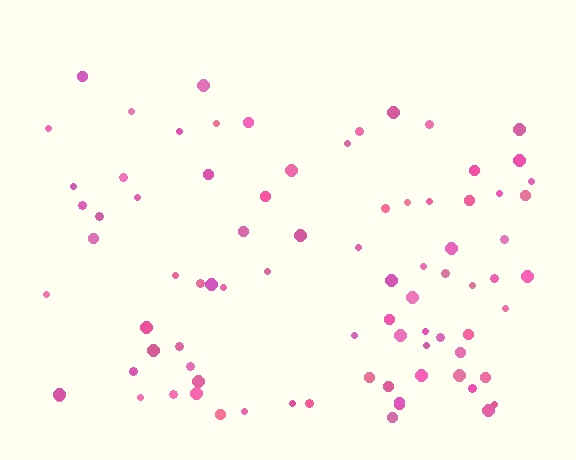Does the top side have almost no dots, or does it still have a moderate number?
Still a moderate number, just noticeably fewer than the bottom.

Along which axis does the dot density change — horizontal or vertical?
Vertical.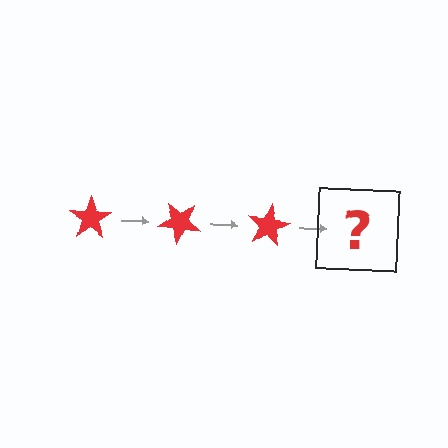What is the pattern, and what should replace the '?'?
The pattern is that the star rotates 40 degrees each step. The '?' should be a red star rotated 120 degrees.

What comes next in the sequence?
The next element should be a red star rotated 120 degrees.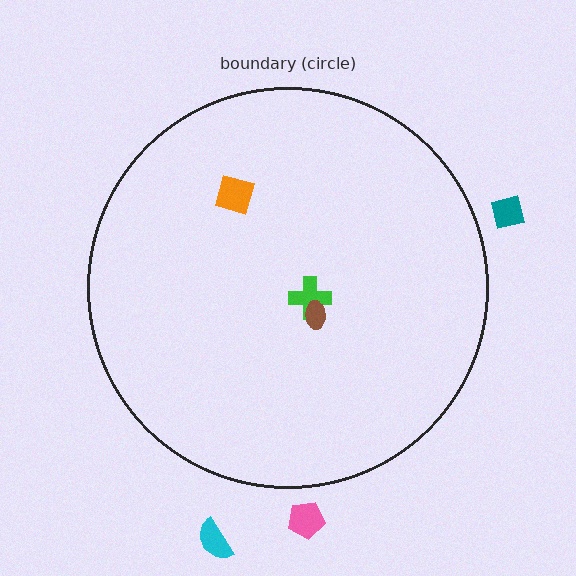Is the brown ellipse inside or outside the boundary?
Inside.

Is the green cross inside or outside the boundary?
Inside.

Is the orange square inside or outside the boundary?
Inside.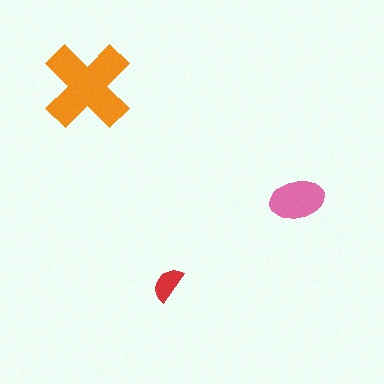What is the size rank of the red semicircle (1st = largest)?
3rd.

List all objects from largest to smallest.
The orange cross, the pink ellipse, the red semicircle.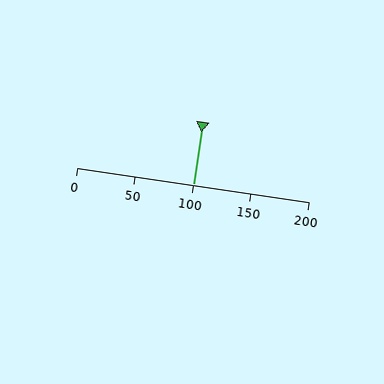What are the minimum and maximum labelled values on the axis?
The axis runs from 0 to 200.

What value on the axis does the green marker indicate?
The marker indicates approximately 100.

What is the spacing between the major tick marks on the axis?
The major ticks are spaced 50 apart.